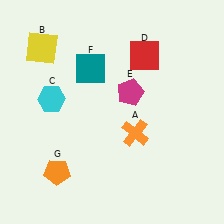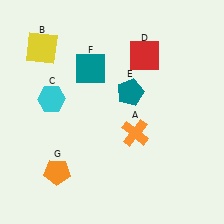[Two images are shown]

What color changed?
The pentagon (E) changed from magenta in Image 1 to teal in Image 2.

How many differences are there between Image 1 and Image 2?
There is 1 difference between the two images.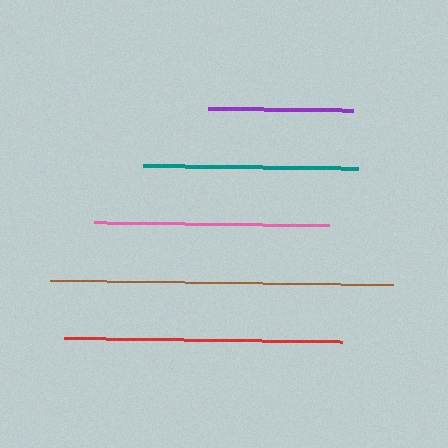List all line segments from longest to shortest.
From longest to shortest: brown, red, pink, teal, purple.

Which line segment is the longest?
The brown line is the longest at approximately 343 pixels.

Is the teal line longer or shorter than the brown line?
The brown line is longer than the teal line.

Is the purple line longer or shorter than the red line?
The red line is longer than the purple line.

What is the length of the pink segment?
The pink segment is approximately 235 pixels long.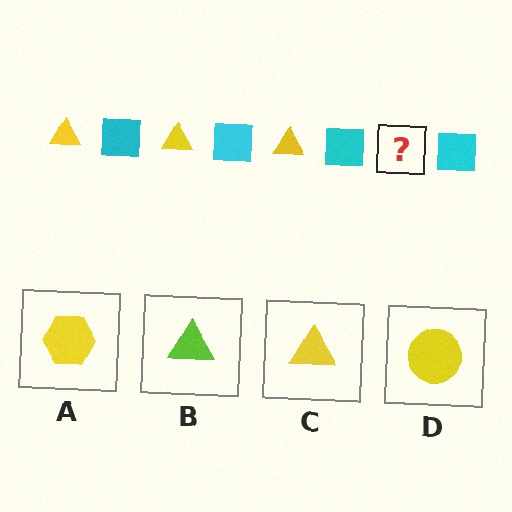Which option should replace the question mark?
Option C.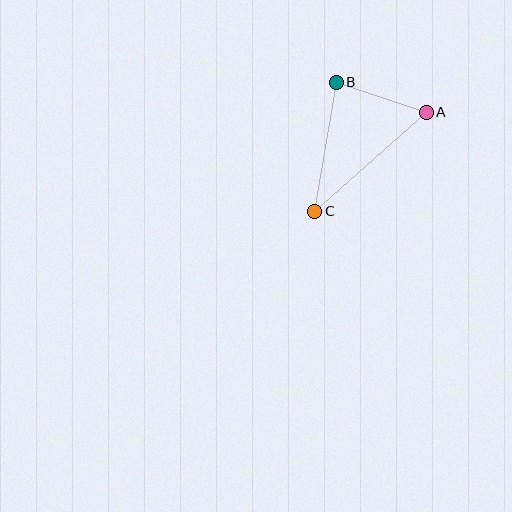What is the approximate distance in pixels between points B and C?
The distance between B and C is approximately 131 pixels.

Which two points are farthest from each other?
Points A and C are farthest from each other.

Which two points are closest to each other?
Points A and B are closest to each other.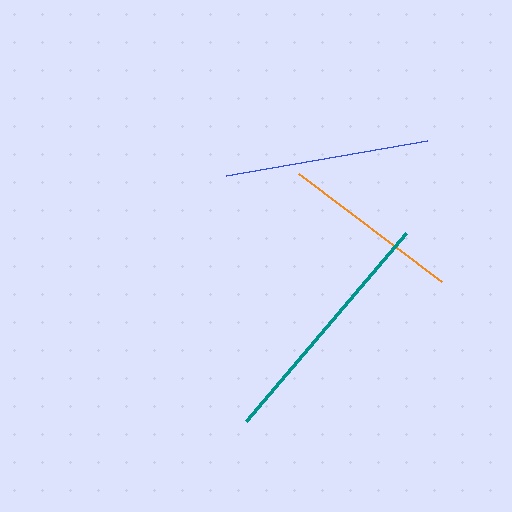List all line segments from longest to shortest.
From longest to shortest: teal, blue, orange.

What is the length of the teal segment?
The teal segment is approximately 247 pixels long.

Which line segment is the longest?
The teal line is the longest at approximately 247 pixels.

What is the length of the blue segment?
The blue segment is approximately 204 pixels long.